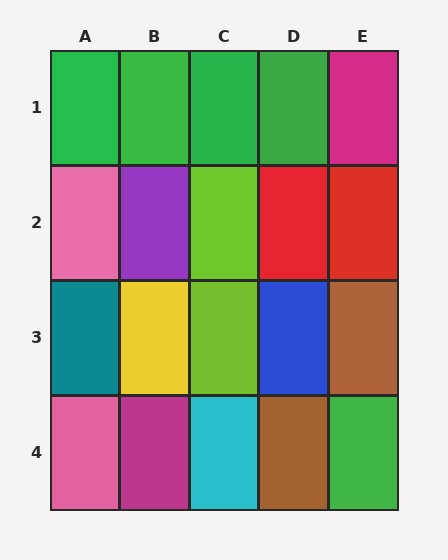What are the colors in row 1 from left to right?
Green, green, green, green, magenta.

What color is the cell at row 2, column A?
Pink.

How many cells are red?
2 cells are red.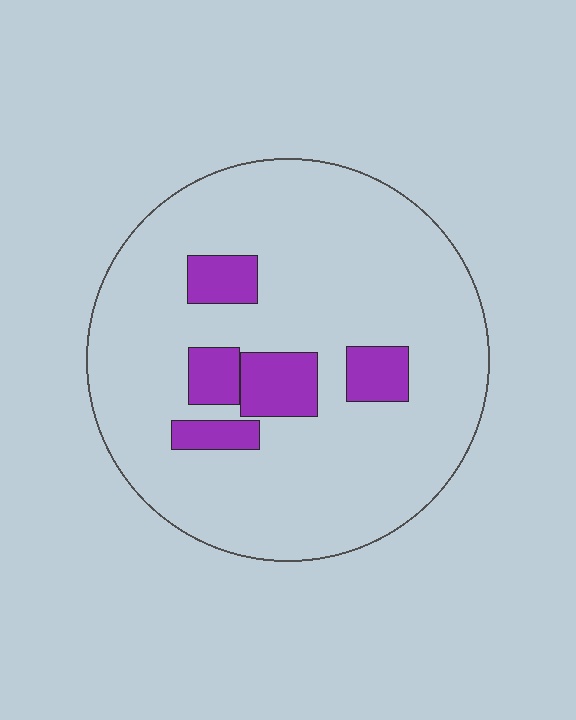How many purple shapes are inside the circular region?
5.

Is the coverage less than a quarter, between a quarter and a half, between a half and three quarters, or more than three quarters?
Less than a quarter.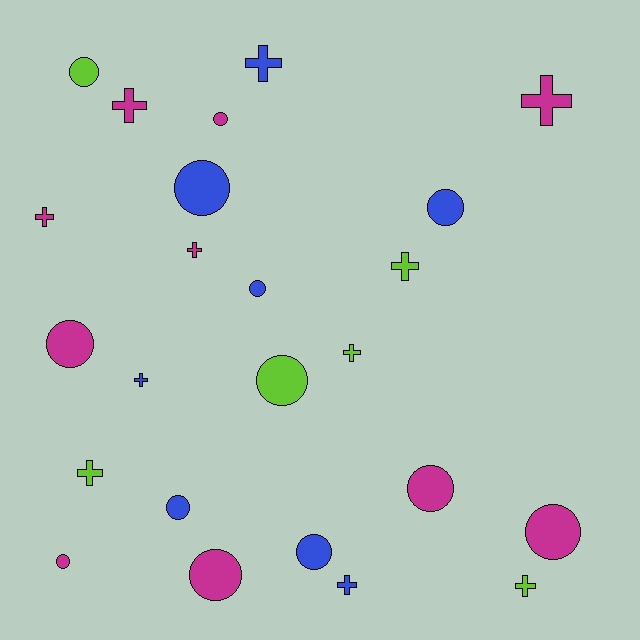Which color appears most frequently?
Magenta, with 10 objects.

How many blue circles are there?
There are 5 blue circles.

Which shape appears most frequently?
Circle, with 13 objects.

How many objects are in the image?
There are 24 objects.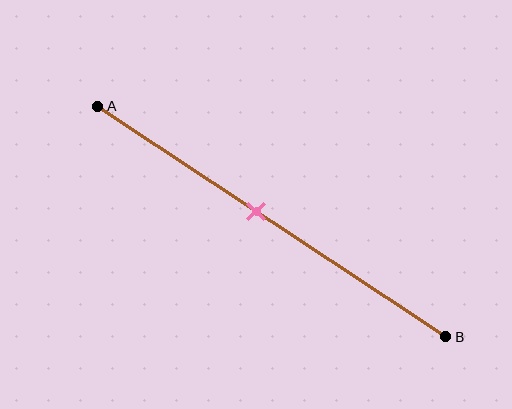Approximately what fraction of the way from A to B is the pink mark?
The pink mark is approximately 45% of the way from A to B.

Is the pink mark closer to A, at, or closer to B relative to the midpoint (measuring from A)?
The pink mark is closer to point A than the midpoint of segment AB.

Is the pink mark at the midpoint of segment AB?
No, the mark is at about 45% from A, not at the 50% midpoint.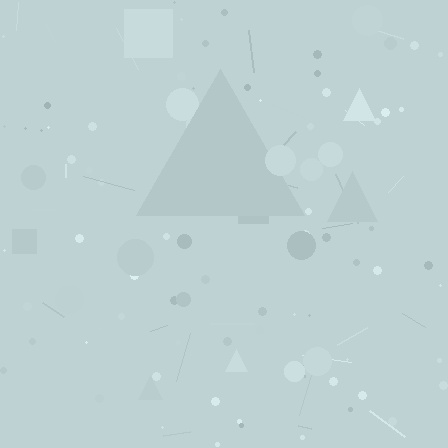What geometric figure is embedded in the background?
A triangle is embedded in the background.